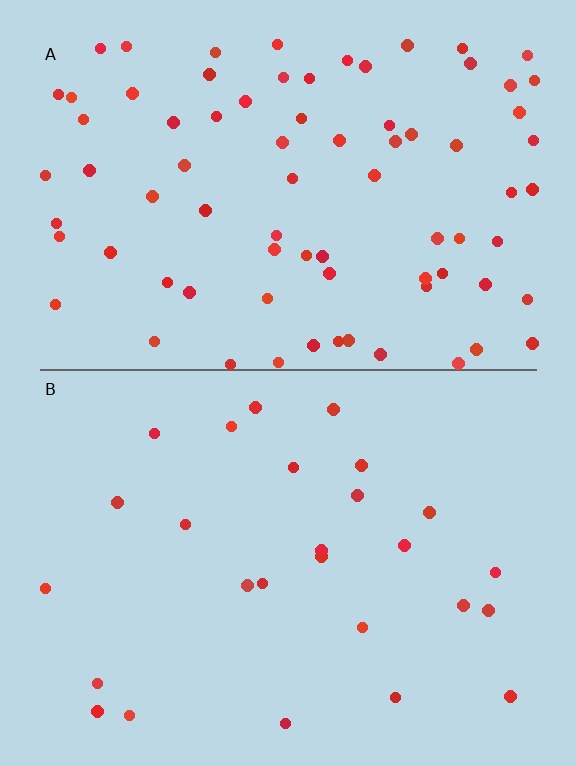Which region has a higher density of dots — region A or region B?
A (the top).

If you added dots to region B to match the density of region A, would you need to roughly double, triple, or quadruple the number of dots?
Approximately triple.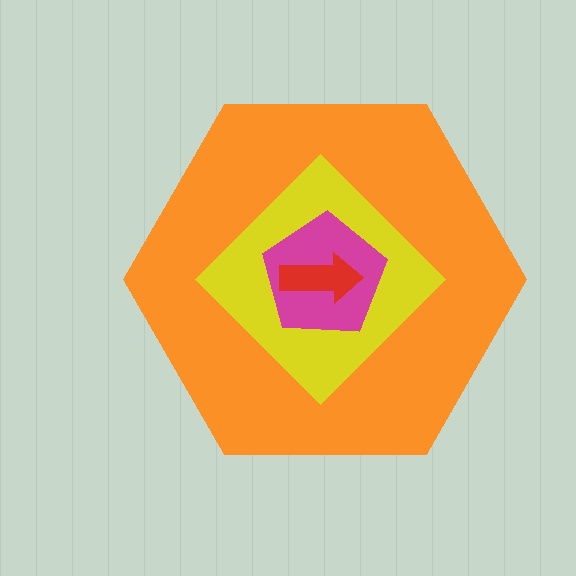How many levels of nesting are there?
4.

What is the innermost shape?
The red arrow.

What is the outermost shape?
The orange hexagon.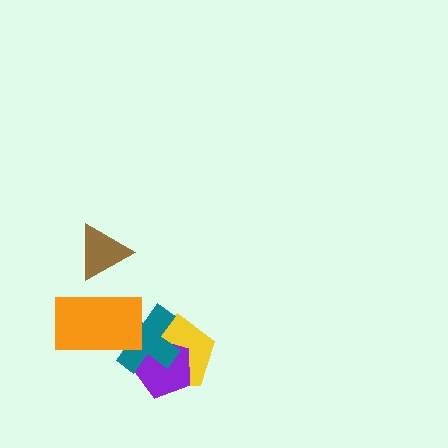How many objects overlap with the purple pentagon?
2 objects overlap with the purple pentagon.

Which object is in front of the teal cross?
The orange rectangle is in front of the teal cross.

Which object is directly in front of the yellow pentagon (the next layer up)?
The purple pentagon is directly in front of the yellow pentagon.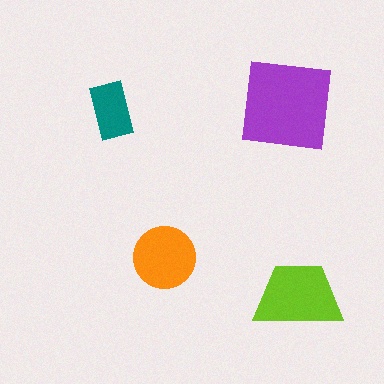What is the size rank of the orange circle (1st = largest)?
3rd.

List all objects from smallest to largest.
The teal rectangle, the orange circle, the lime trapezoid, the purple square.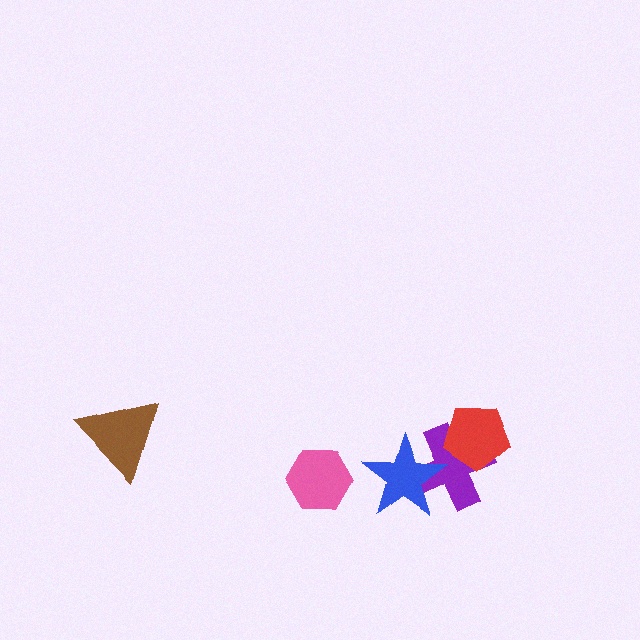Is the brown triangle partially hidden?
No, no other shape covers it.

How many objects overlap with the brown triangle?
0 objects overlap with the brown triangle.